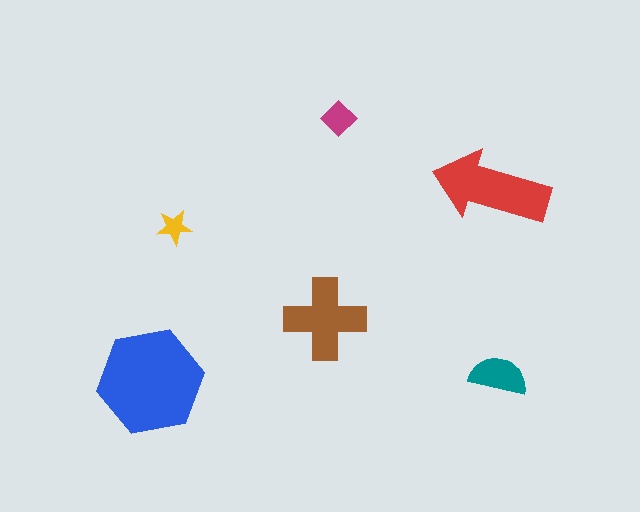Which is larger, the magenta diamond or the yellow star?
The magenta diamond.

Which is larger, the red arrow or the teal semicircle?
The red arrow.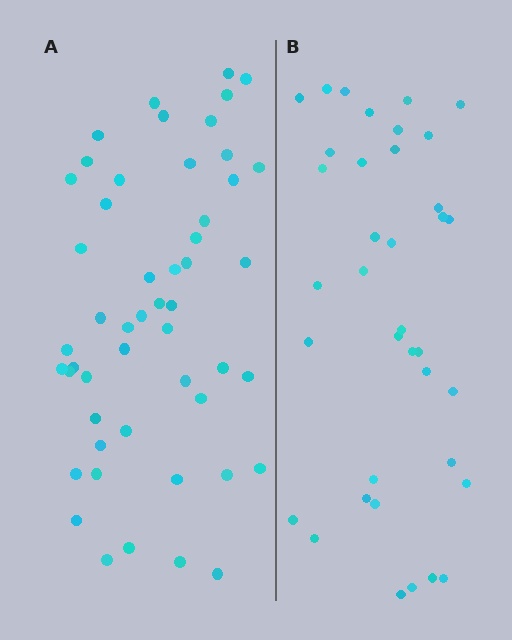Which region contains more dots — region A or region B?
Region A (the left region) has more dots.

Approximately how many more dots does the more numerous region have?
Region A has approximately 15 more dots than region B.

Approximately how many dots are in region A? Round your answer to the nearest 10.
About 50 dots. (The exact count is 51, which rounds to 50.)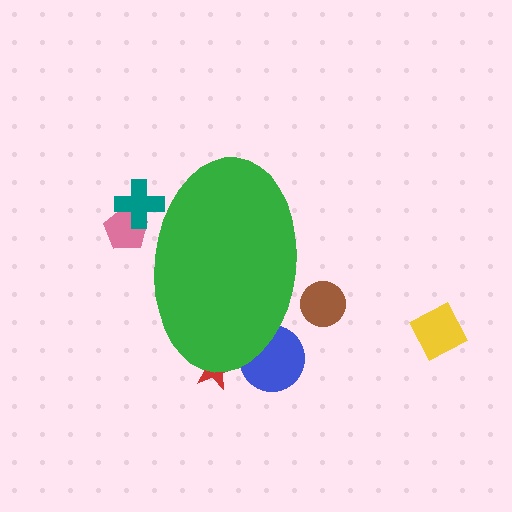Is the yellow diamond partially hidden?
No, the yellow diamond is fully visible.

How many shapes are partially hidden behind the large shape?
5 shapes are partially hidden.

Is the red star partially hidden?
Yes, the red star is partially hidden behind the green ellipse.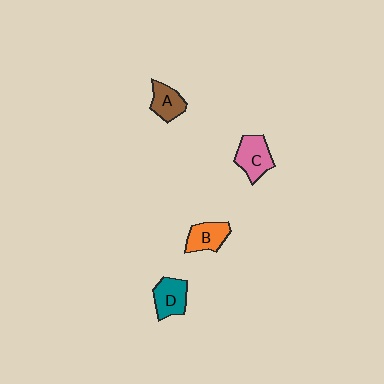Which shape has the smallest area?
Shape A (brown).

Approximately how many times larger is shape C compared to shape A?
Approximately 1.3 times.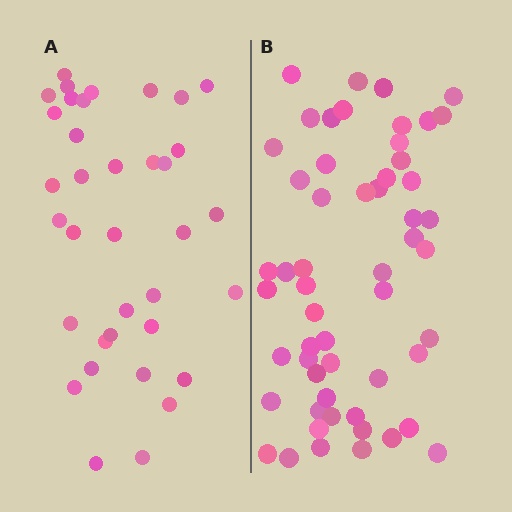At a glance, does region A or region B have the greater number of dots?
Region B (the right region) has more dots.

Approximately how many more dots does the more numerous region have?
Region B has approximately 20 more dots than region A.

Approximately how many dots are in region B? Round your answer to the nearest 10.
About 60 dots. (The exact count is 55, which rounds to 60.)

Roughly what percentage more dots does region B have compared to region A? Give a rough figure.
About 55% more.